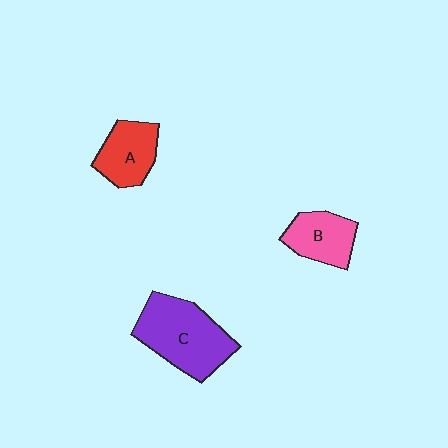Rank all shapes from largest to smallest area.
From largest to smallest: C (purple), A (red), B (pink).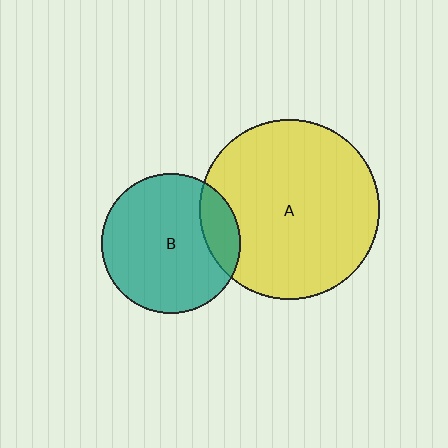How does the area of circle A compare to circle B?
Approximately 1.7 times.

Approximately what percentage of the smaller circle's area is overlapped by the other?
Approximately 15%.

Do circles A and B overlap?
Yes.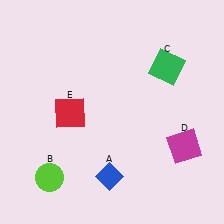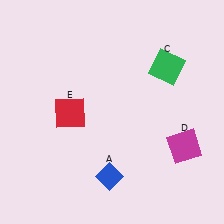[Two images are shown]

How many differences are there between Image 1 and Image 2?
There is 1 difference between the two images.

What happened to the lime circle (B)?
The lime circle (B) was removed in Image 2. It was in the bottom-left area of Image 1.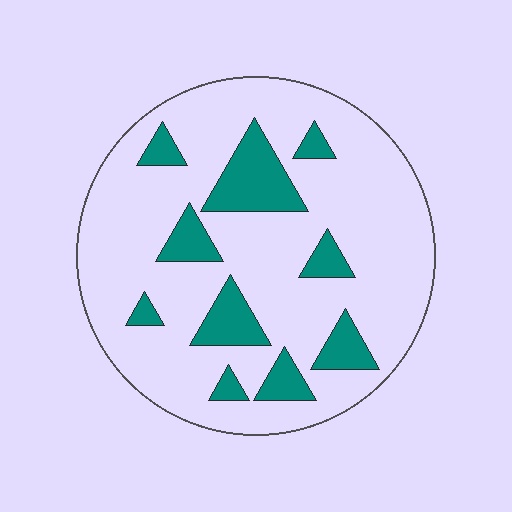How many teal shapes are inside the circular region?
10.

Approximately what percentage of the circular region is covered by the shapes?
Approximately 20%.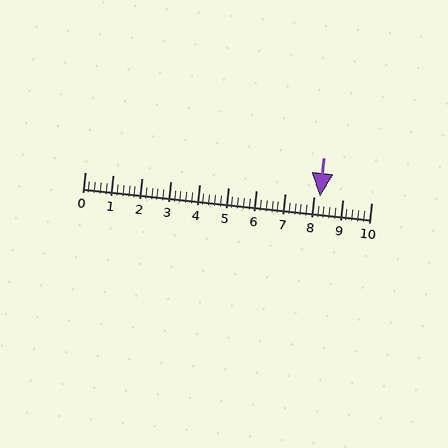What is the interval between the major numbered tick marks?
The major tick marks are spaced 1 units apart.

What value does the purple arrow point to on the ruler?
The purple arrow points to approximately 8.2.